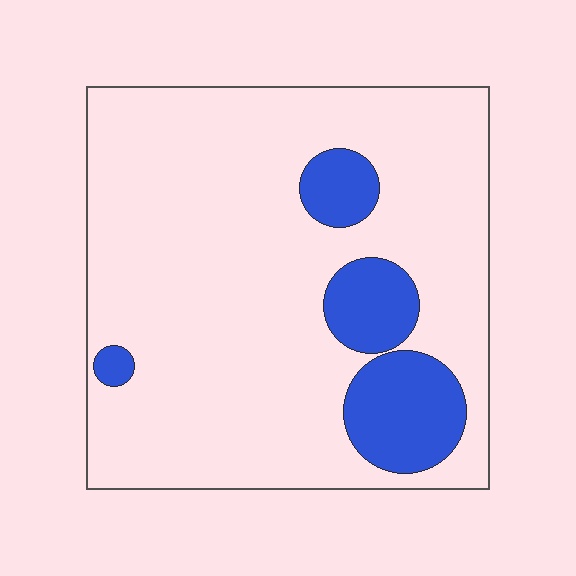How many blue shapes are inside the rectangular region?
4.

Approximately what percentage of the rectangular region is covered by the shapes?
Approximately 15%.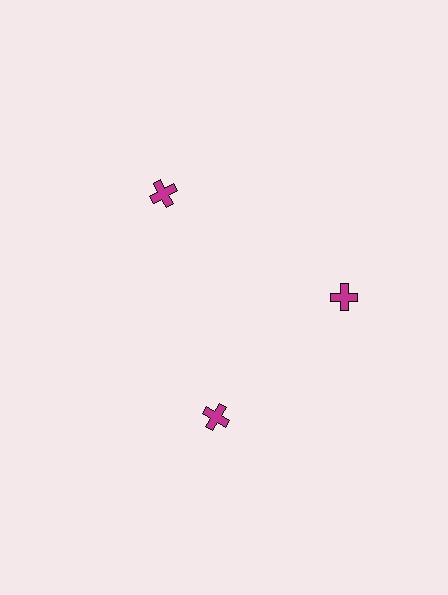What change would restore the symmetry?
The symmetry would be restored by rotating it back into even spacing with its neighbors so that all 3 crosses sit at equal angles and equal distance from the center.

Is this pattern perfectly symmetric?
No. The 3 magenta crosses are arranged in a ring, but one element near the 7 o'clock position is rotated out of alignment along the ring, breaking the 3-fold rotational symmetry.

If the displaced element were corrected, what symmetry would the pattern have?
It would have 3-fold rotational symmetry — the pattern would map onto itself every 120 degrees.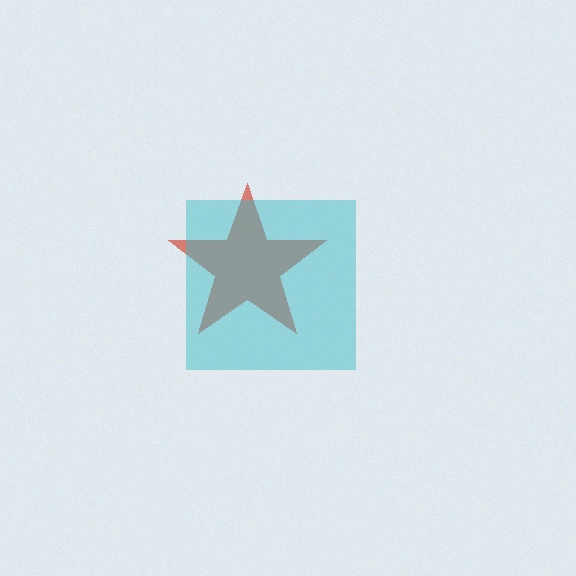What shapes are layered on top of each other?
The layered shapes are: a red star, a cyan square.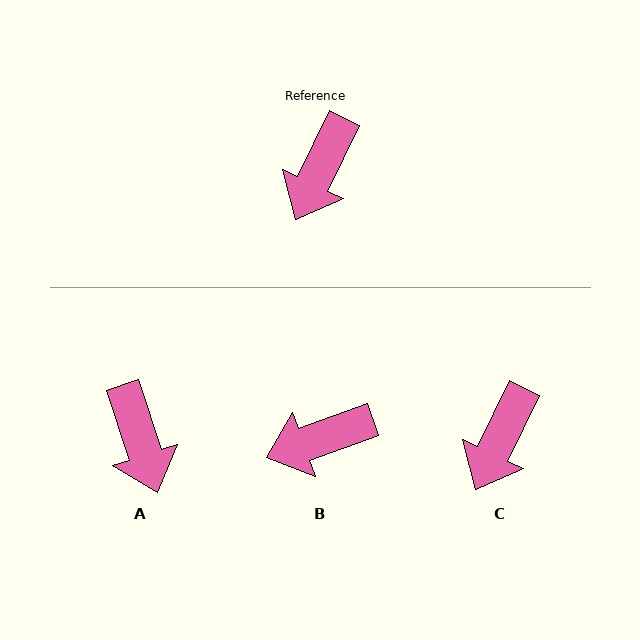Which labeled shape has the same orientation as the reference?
C.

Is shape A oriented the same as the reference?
No, it is off by about 44 degrees.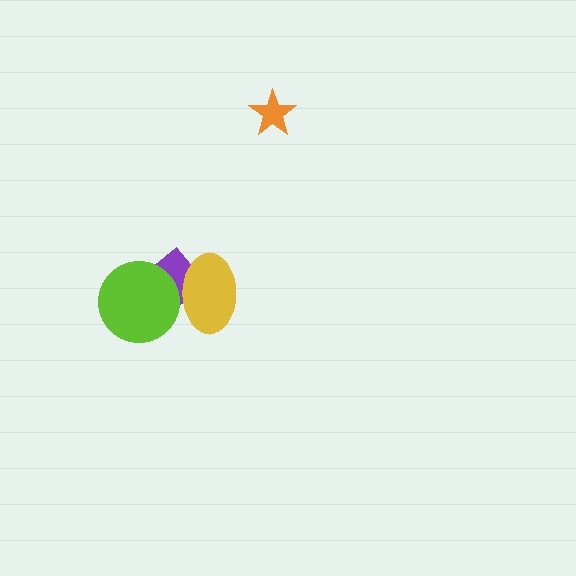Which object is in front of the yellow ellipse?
The lime circle is in front of the yellow ellipse.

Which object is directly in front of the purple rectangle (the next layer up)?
The yellow ellipse is directly in front of the purple rectangle.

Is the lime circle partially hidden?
No, no other shape covers it.